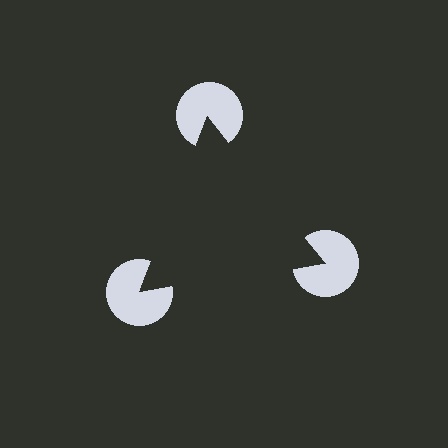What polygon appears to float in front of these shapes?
An illusory triangle — its edges are inferred from the aligned wedge cuts in the pac-man discs, not physically drawn.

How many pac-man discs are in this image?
There are 3 — one at each vertex of the illusory triangle.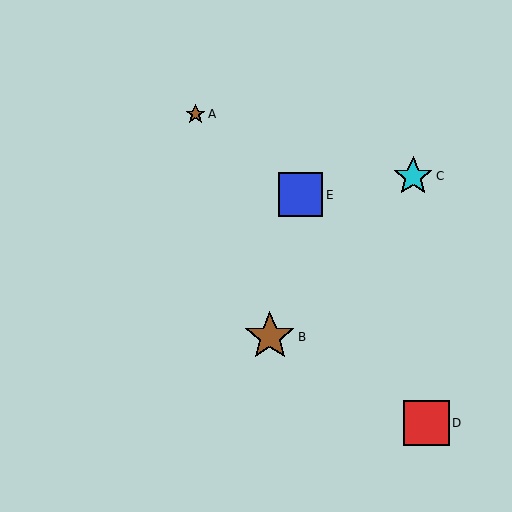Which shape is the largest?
The brown star (labeled B) is the largest.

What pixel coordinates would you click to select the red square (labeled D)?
Click at (426, 423) to select the red square D.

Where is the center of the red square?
The center of the red square is at (426, 423).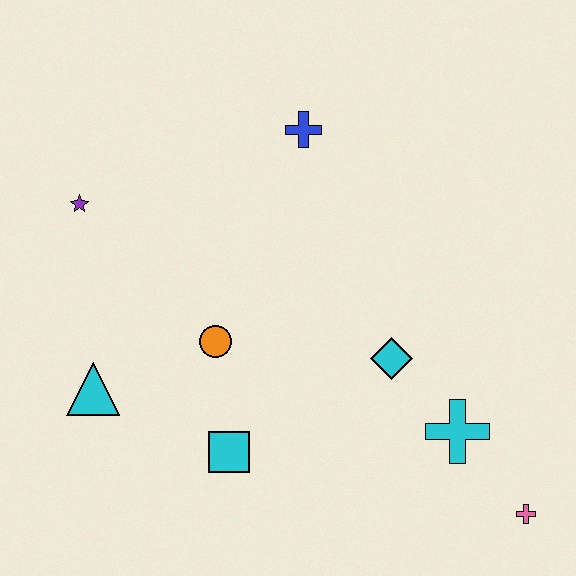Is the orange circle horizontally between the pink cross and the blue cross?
No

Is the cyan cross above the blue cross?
No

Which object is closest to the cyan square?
The orange circle is closest to the cyan square.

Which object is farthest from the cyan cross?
The purple star is farthest from the cyan cross.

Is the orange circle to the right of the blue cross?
No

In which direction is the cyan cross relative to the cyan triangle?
The cyan cross is to the right of the cyan triangle.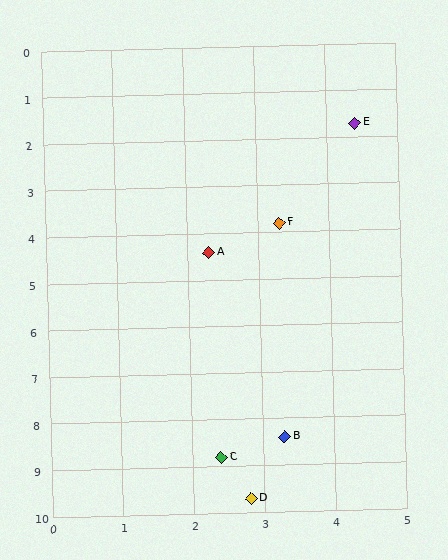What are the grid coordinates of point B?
Point B is at approximately (3.3, 8.4).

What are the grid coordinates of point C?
Point C is at approximately (2.4, 8.8).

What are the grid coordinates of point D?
Point D is at approximately (2.8, 9.7).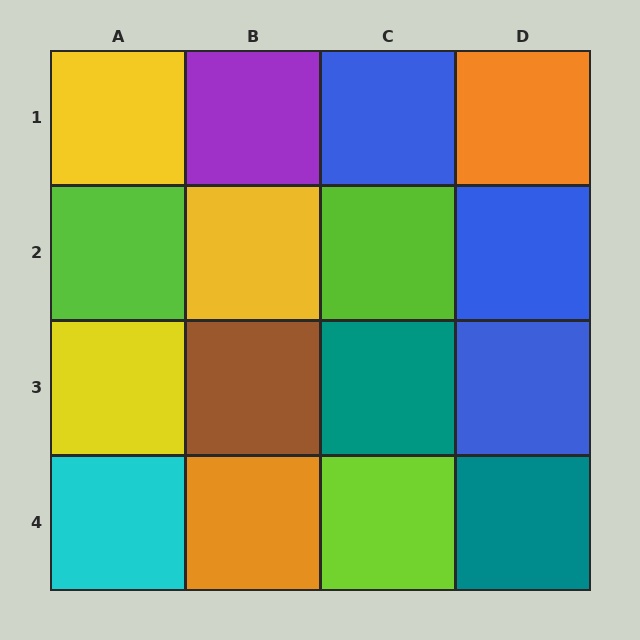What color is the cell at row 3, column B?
Brown.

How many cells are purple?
1 cell is purple.